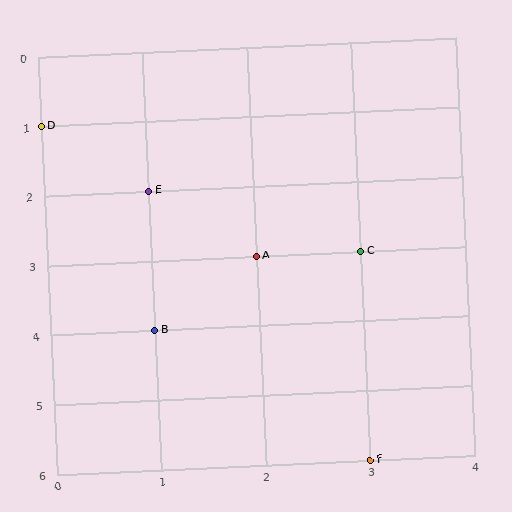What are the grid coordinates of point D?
Point D is at grid coordinates (0, 1).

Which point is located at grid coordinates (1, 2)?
Point E is at (1, 2).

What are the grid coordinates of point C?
Point C is at grid coordinates (3, 3).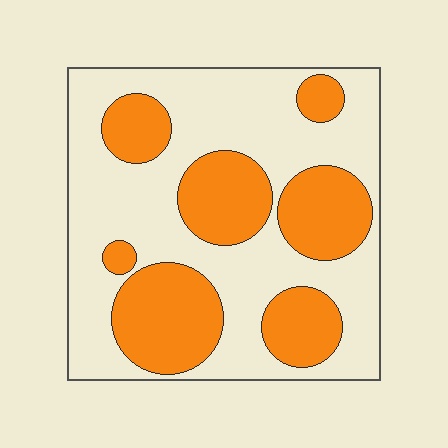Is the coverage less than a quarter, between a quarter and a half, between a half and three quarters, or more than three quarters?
Between a quarter and a half.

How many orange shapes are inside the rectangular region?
7.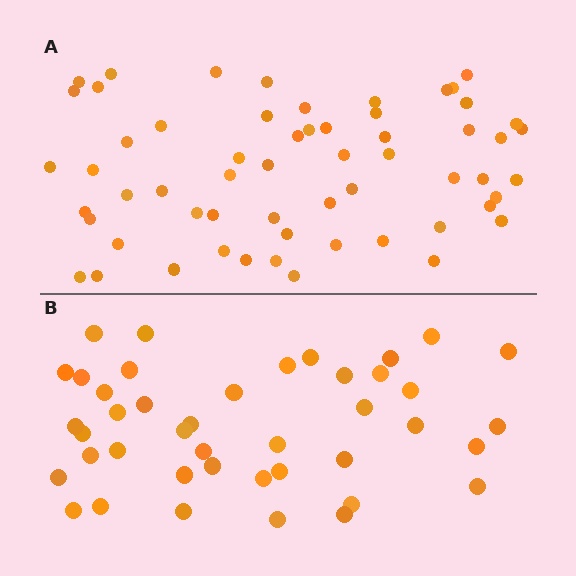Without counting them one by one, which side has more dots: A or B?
Region A (the top region) has more dots.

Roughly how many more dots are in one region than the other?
Region A has approximately 15 more dots than region B.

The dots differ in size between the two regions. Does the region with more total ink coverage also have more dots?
No. Region B has more total ink coverage because its dots are larger, but region A actually contains more individual dots. Total area can be misleading — the number of items is what matters here.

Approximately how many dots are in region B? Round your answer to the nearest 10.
About 40 dots. (The exact count is 42, which rounds to 40.)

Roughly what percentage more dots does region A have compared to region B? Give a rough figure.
About 40% more.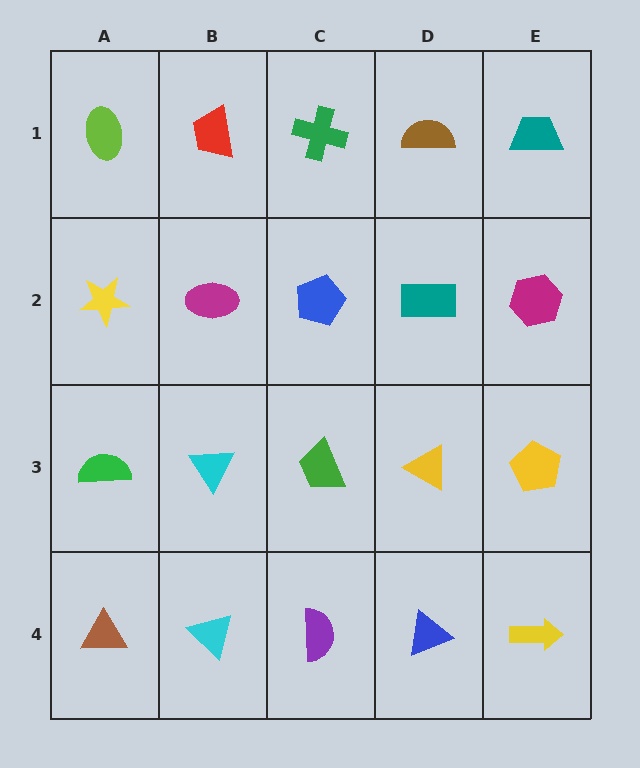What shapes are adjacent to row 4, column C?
A green trapezoid (row 3, column C), a cyan triangle (row 4, column B), a blue triangle (row 4, column D).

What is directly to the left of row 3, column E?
A yellow triangle.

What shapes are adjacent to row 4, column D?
A yellow triangle (row 3, column D), a purple semicircle (row 4, column C), a yellow arrow (row 4, column E).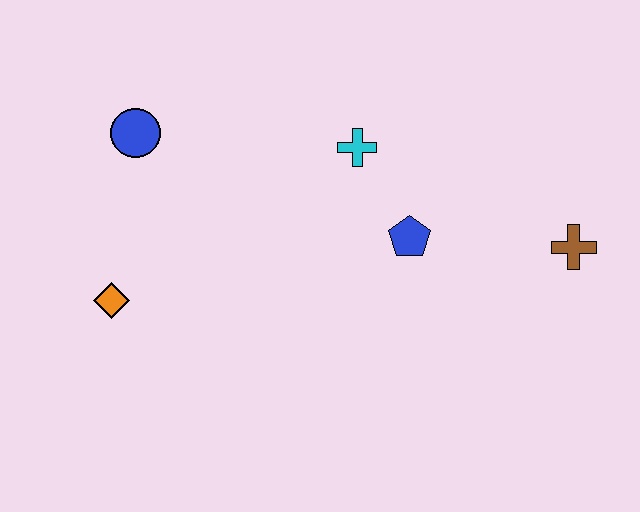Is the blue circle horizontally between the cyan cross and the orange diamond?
Yes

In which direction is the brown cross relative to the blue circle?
The brown cross is to the right of the blue circle.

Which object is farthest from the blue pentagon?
The orange diamond is farthest from the blue pentagon.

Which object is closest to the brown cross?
The blue pentagon is closest to the brown cross.